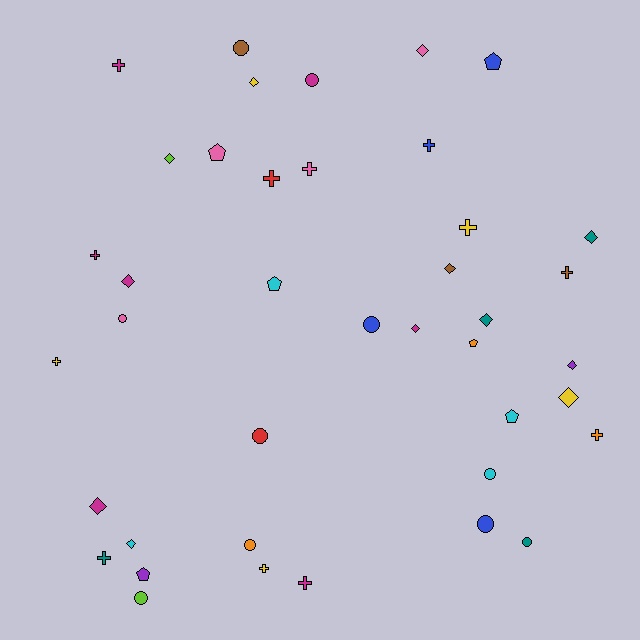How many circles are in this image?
There are 10 circles.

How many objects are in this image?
There are 40 objects.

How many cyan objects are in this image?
There are 4 cyan objects.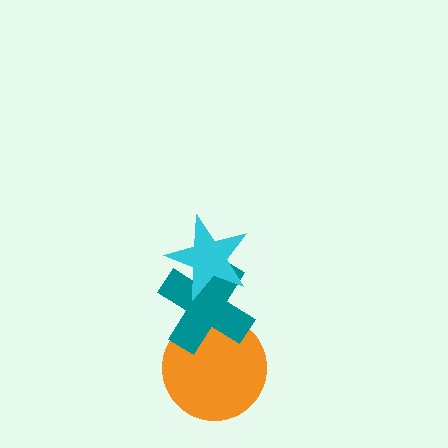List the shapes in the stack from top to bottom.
From top to bottom: the cyan star, the teal cross, the orange circle.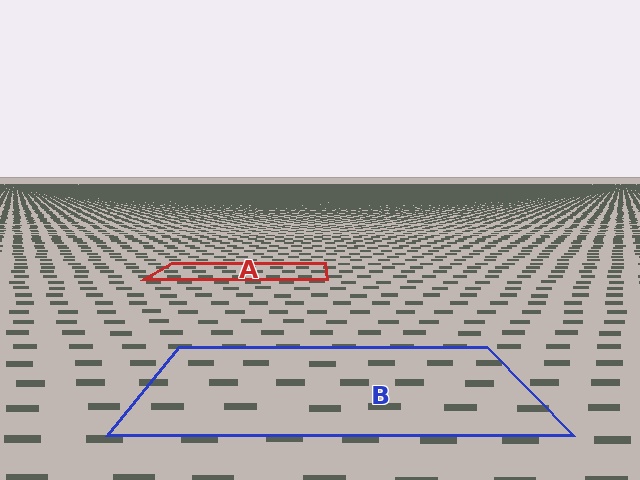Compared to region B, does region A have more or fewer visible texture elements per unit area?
Region A has more texture elements per unit area — they are packed more densely because it is farther away.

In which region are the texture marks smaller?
The texture marks are smaller in region A, because it is farther away.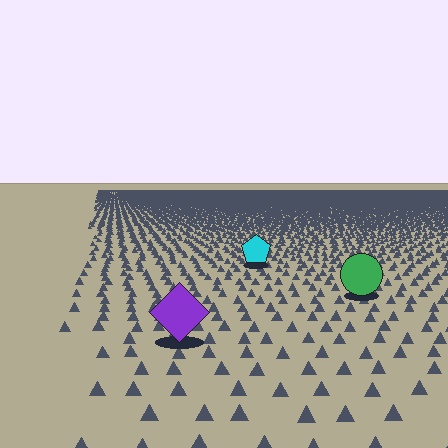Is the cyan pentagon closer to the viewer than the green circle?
No. The green circle is closer — you can tell from the texture gradient: the ground texture is coarser near it.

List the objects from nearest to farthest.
From nearest to farthest: the purple diamond, the green circle, the cyan pentagon.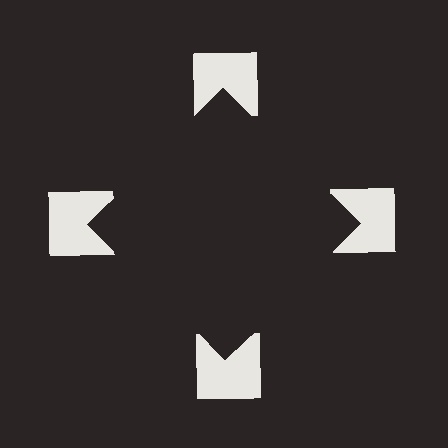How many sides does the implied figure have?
4 sides.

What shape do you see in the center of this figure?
An illusory square — its edges are inferred from the aligned wedge cuts in the notched squares, not physically drawn.